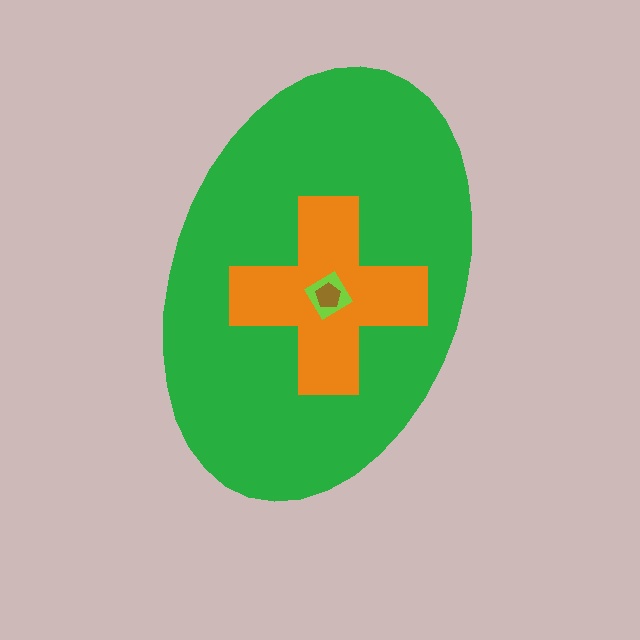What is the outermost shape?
The green ellipse.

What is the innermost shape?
The brown pentagon.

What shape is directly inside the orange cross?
The lime diamond.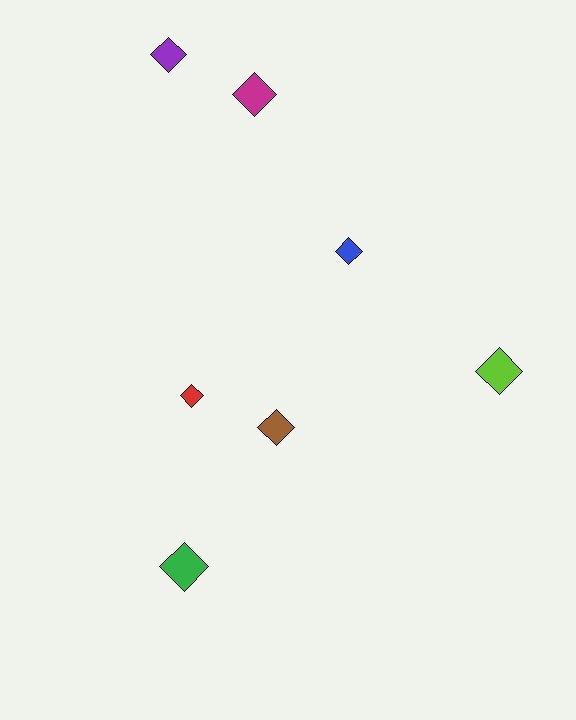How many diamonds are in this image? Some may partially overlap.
There are 7 diamonds.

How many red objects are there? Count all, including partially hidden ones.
There is 1 red object.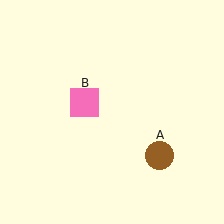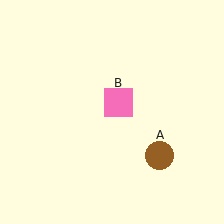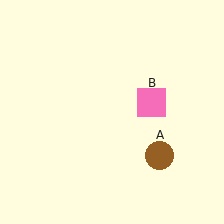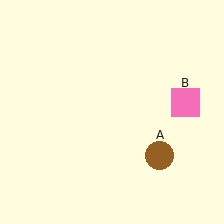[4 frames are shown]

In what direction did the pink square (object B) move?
The pink square (object B) moved right.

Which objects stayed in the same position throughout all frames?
Brown circle (object A) remained stationary.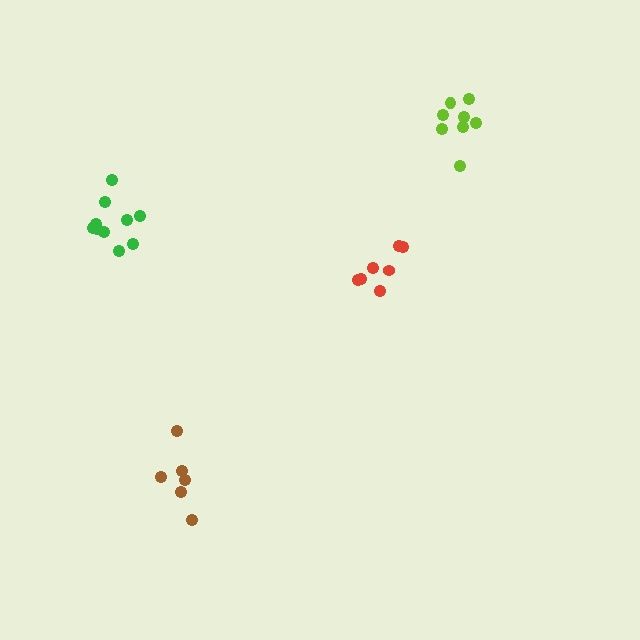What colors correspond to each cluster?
The clusters are colored: red, green, lime, brown.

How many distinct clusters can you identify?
There are 4 distinct clusters.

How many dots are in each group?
Group 1: 7 dots, Group 2: 10 dots, Group 3: 8 dots, Group 4: 6 dots (31 total).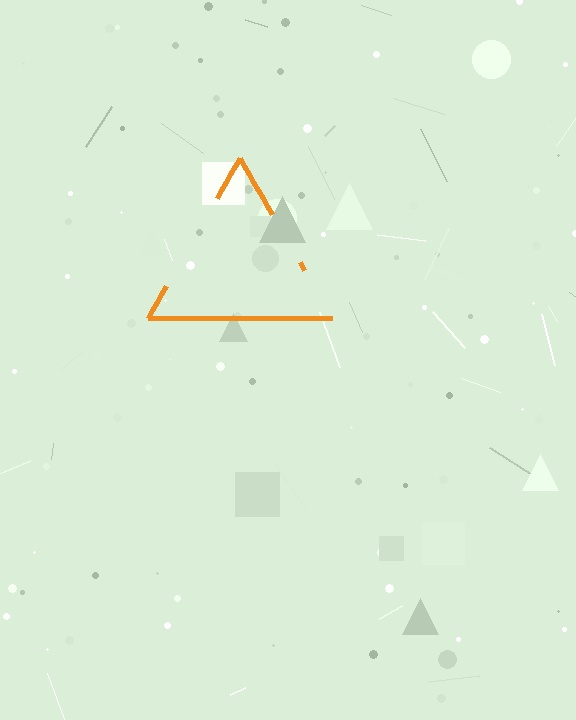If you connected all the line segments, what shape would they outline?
They would outline a triangle.